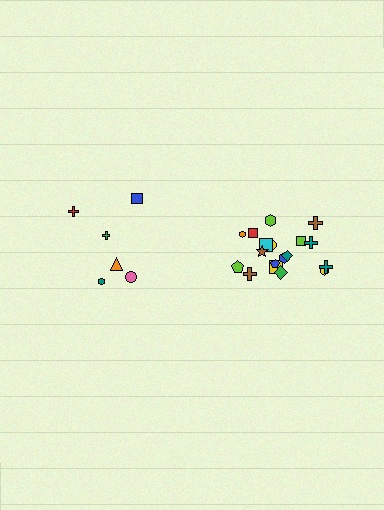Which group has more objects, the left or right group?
The right group.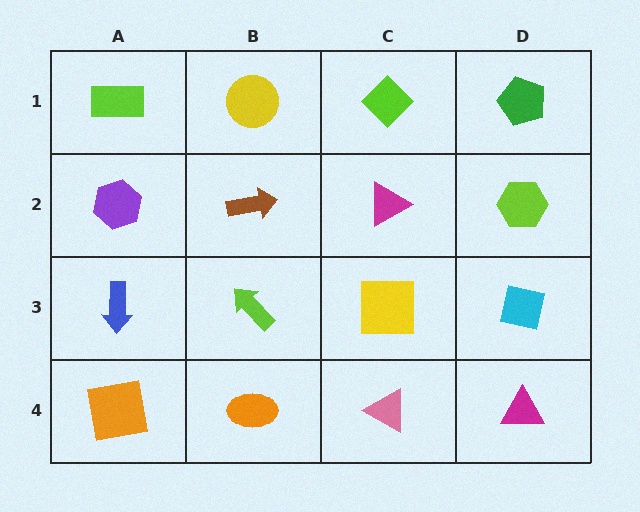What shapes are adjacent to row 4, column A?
A blue arrow (row 3, column A), an orange ellipse (row 4, column B).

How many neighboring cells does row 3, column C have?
4.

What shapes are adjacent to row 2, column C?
A lime diamond (row 1, column C), a yellow square (row 3, column C), a brown arrow (row 2, column B), a lime hexagon (row 2, column D).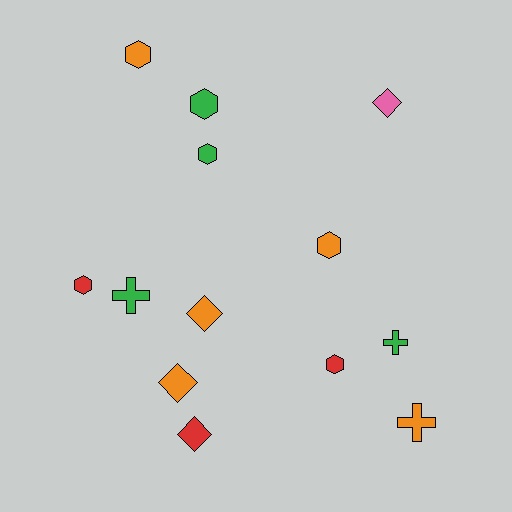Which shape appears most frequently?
Hexagon, with 6 objects.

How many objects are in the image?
There are 13 objects.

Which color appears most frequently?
Orange, with 5 objects.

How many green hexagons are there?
There are 2 green hexagons.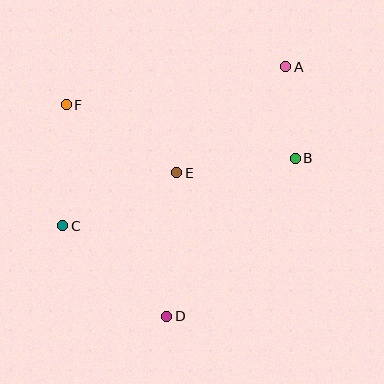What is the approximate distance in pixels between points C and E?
The distance between C and E is approximately 126 pixels.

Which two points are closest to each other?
Points A and B are closest to each other.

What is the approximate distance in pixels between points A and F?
The distance between A and F is approximately 222 pixels.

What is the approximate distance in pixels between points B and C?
The distance between B and C is approximately 243 pixels.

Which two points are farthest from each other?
Points A and D are farthest from each other.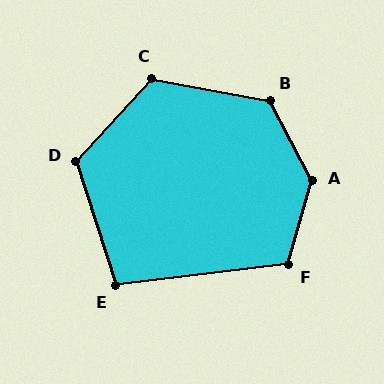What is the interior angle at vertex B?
Approximately 128 degrees (obtuse).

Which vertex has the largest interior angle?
A, at approximately 137 degrees.